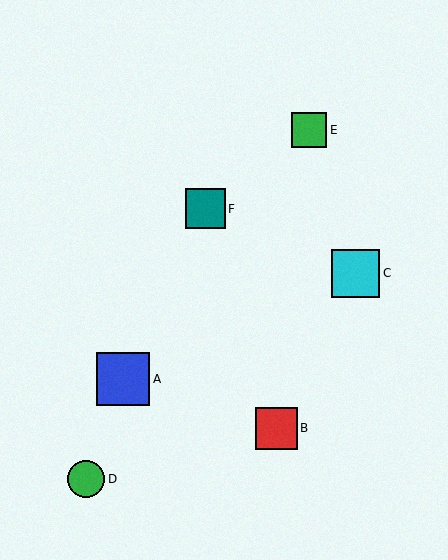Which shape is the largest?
The blue square (labeled A) is the largest.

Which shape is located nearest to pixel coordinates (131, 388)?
The blue square (labeled A) at (123, 379) is nearest to that location.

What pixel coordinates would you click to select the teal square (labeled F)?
Click at (205, 209) to select the teal square F.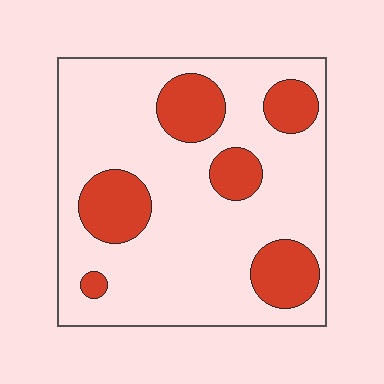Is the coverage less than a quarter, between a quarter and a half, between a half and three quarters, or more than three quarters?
Less than a quarter.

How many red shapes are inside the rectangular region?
6.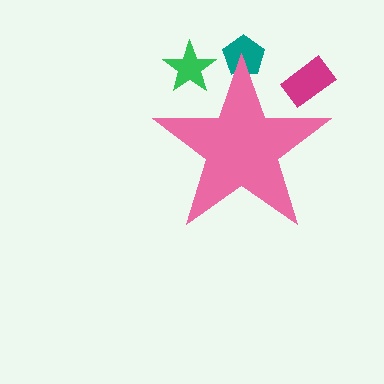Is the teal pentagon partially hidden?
Yes, the teal pentagon is partially hidden behind the pink star.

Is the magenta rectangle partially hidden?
Yes, the magenta rectangle is partially hidden behind the pink star.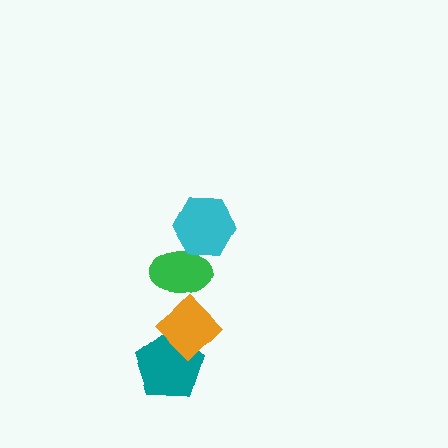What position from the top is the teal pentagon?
The teal pentagon is 4th from the top.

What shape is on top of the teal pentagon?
The orange diamond is on top of the teal pentagon.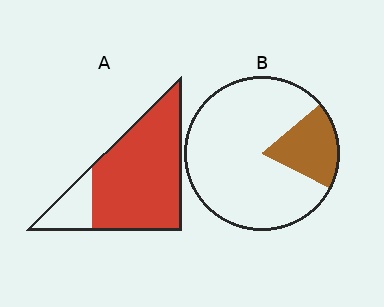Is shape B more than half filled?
No.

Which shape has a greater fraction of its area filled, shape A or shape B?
Shape A.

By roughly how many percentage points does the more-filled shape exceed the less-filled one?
By roughly 65 percentage points (A over B).